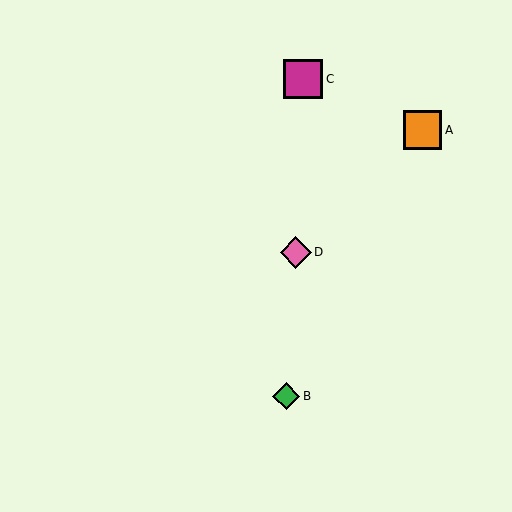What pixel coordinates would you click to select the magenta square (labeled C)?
Click at (303, 79) to select the magenta square C.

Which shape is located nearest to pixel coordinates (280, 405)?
The green diamond (labeled B) at (286, 396) is nearest to that location.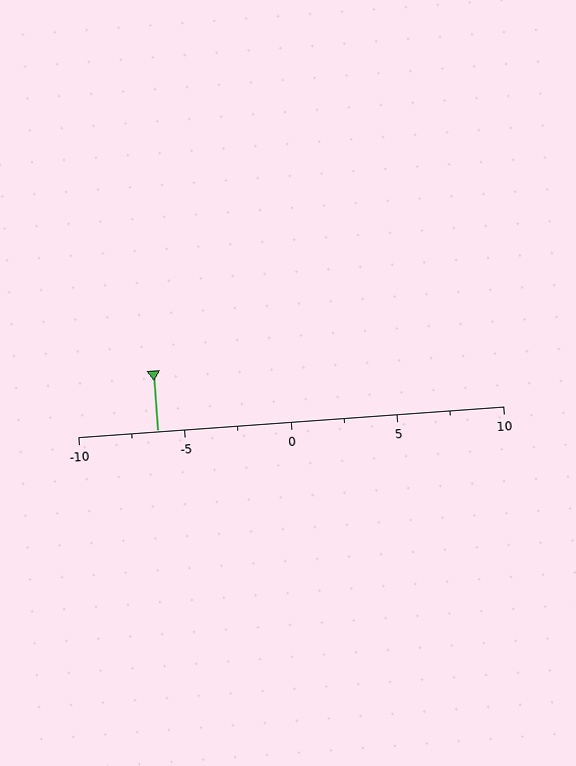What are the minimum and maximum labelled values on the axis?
The axis runs from -10 to 10.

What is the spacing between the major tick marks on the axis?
The major ticks are spaced 5 apart.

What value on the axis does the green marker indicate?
The marker indicates approximately -6.2.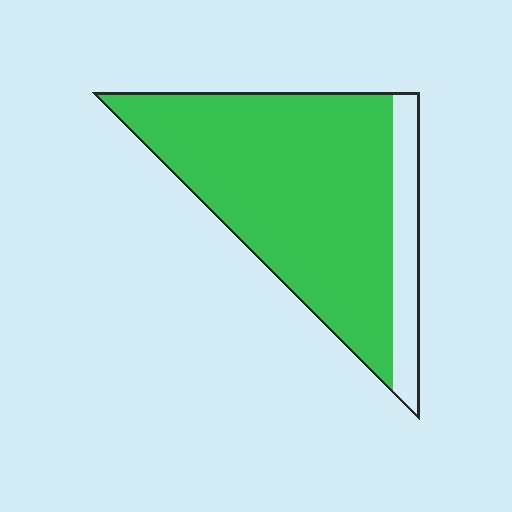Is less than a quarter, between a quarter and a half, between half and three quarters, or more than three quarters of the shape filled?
More than three quarters.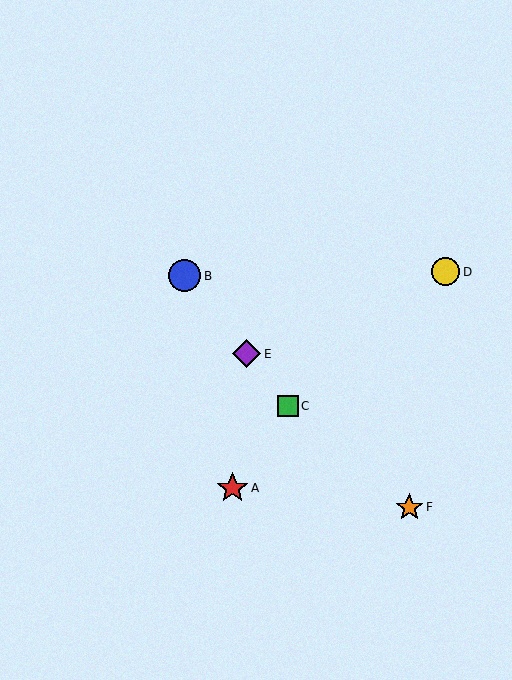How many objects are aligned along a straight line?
3 objects (B, C, E) are aligned along a straight line.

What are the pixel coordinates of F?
Object F is at (409, 507).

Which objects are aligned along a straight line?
Objects B, C, E are aligned along a straight line.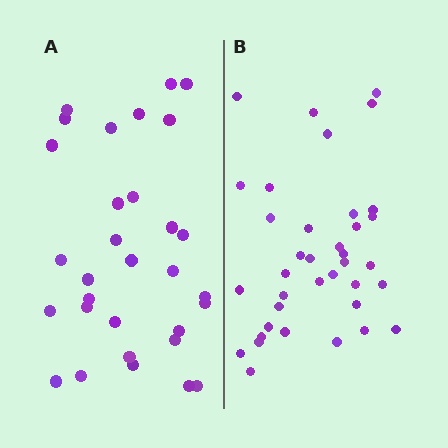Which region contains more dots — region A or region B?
Region B (the right region) has more dots.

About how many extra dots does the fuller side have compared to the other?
Region B has about 6 more dots than region A.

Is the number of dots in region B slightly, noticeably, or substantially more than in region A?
Region B has only slightly more — the two regions are fairly close. The ratio is roughly 1.2 to 1.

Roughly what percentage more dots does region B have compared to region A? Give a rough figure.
About 20% more.